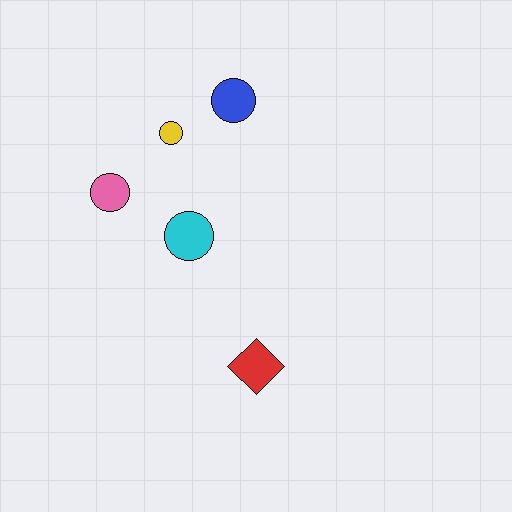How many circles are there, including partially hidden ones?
There are 4 circles.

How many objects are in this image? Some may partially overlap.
There are 5 objects.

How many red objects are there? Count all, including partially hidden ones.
There is 1 red object.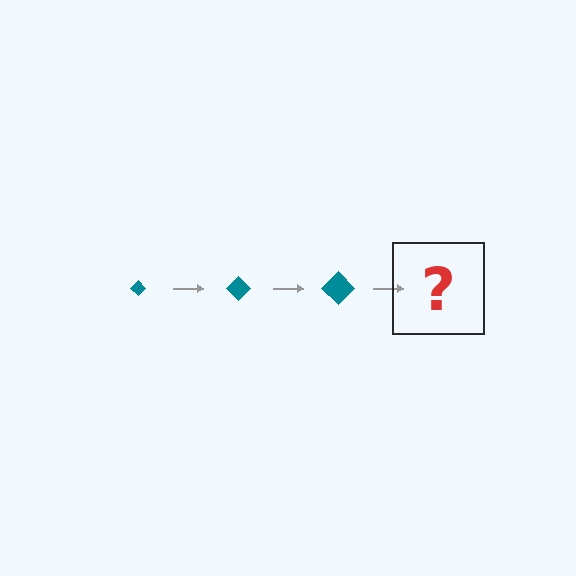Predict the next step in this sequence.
The next step is a teal diamond, larger than the previous one.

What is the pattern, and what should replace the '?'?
The pattern is that the diamond gets progressively larger each step. The '?' should be a teal diamond, larger than the previous one.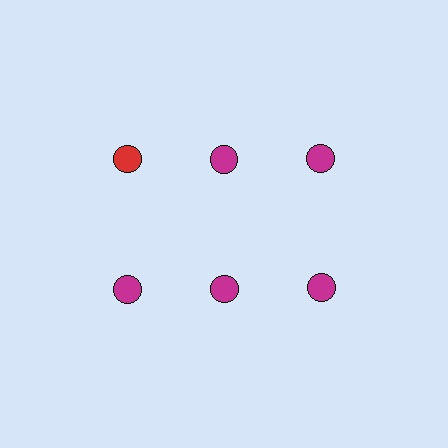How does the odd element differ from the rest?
It has a different color: red instead of magenta.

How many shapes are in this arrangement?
There are 6 shapes arranged in a grid pattern.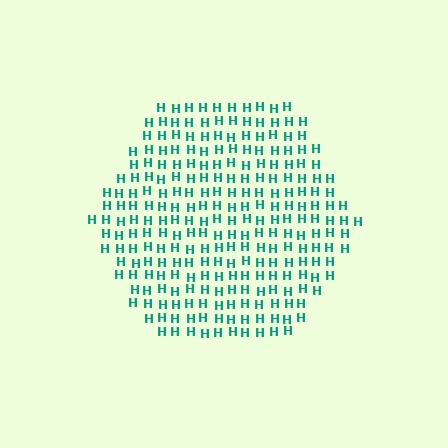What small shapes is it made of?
It is made of small letter H's.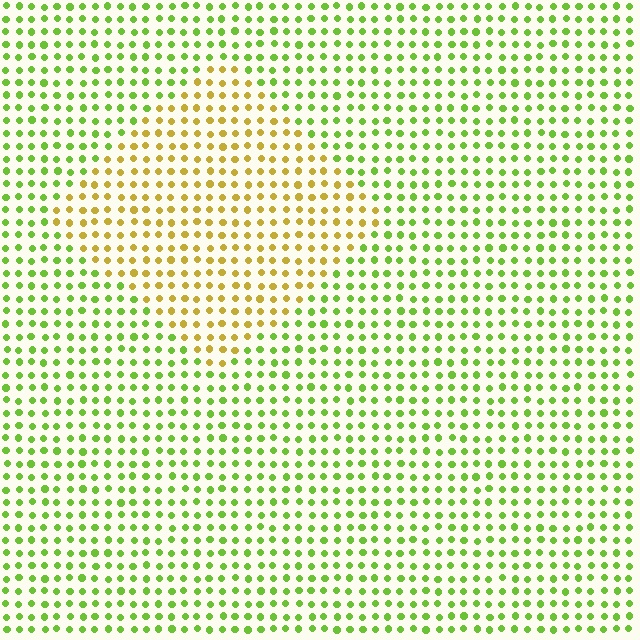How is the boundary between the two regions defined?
The boundary is defined purely by a slight shift in hue (about 47 degrees). Spacing, size, and orientation are identical on both sides.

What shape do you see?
I see a diamond.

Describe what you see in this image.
The image is filled with small lime elements in a uniform arrangement. A diamond-shaped region is visible where the elements are tinted to a slightly different hue, forming a subtle color boundary.